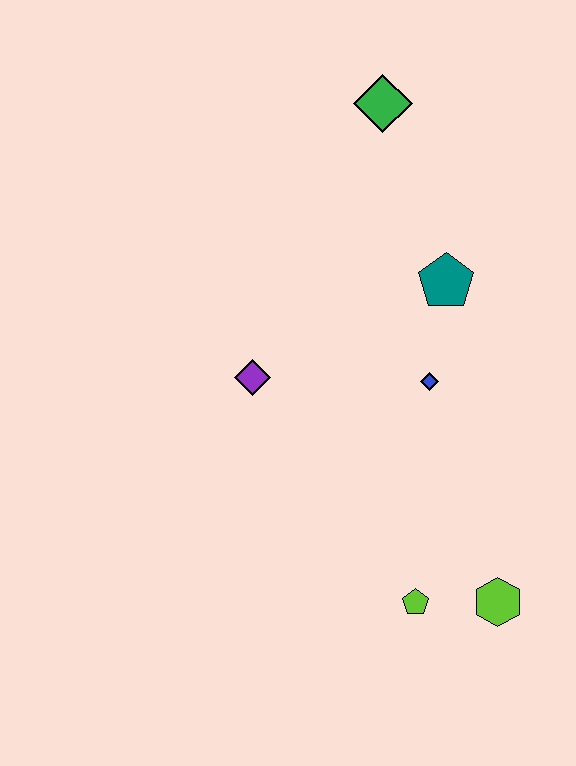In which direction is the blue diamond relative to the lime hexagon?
The blue diamond is above the lime hexagon.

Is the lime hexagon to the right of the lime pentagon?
Yes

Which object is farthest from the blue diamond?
The green diamond is farthest from the blue diamond.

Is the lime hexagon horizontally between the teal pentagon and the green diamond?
No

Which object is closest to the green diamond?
The teal pentagon is closest to the green diamond.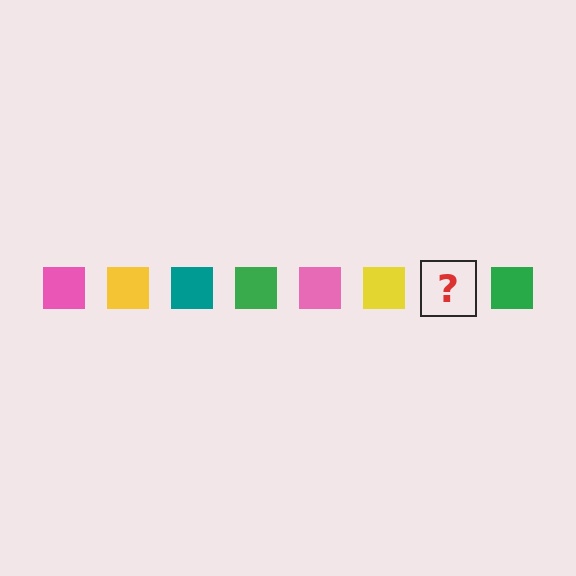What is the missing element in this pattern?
The missing element is a teal square.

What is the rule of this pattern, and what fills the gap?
The rule is that the pattern cycles through pink, yellow, teal, green squares. The gap should be filled with a teal square.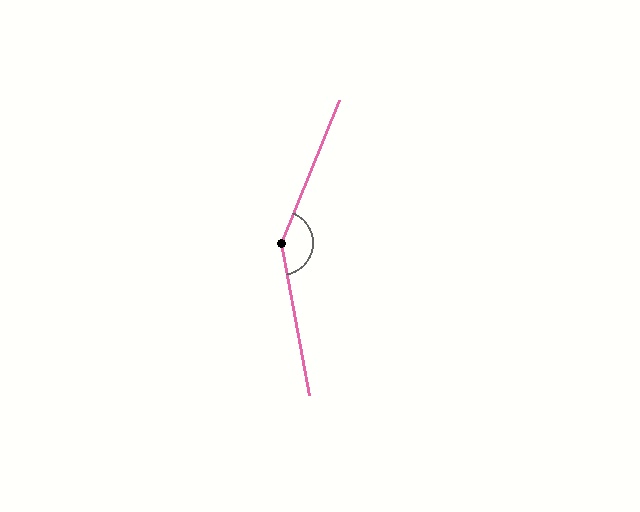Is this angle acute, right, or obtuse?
It is obtuse.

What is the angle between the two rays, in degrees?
Approximately 147 degrees.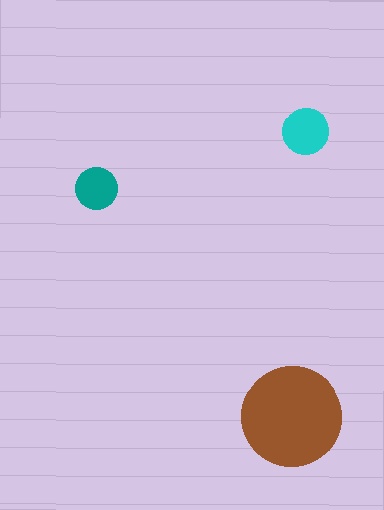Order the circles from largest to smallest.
the brown one, the cyan one, the teal one.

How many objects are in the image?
There are 3 objects in the image.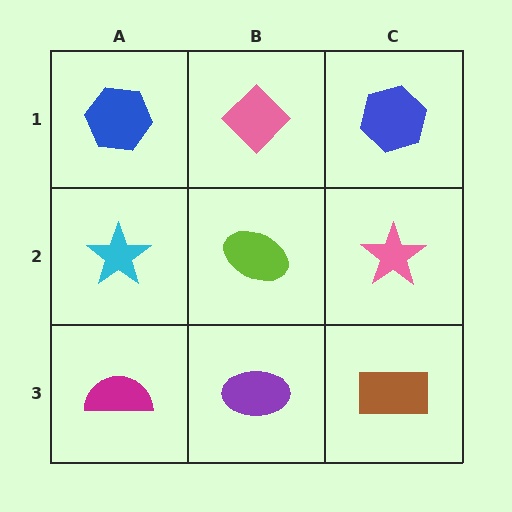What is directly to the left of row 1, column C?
A pink diamond.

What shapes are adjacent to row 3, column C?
A pink star (row 2, column C), a purple ellipse (row 3, column B).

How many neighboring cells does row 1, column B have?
3.